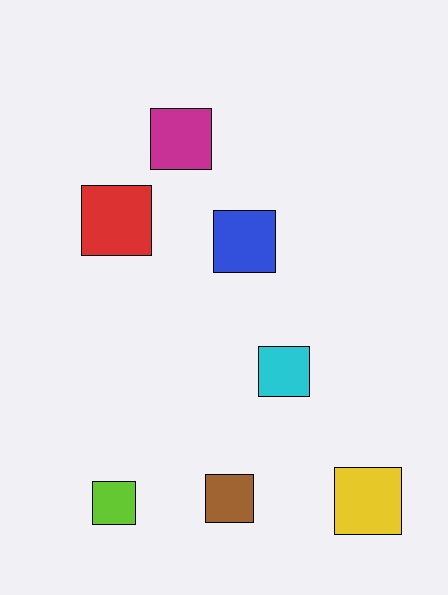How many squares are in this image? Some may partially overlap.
There are 7 squares.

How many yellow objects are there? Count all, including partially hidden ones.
There is 1 yellow object.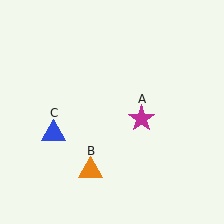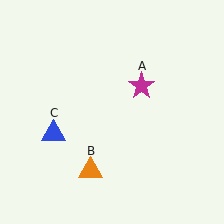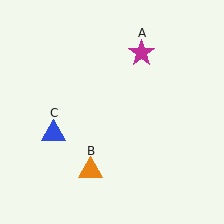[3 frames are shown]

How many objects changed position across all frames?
1 object changed position: magenta star (object A).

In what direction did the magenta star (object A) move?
The magenta star (object A) moved up.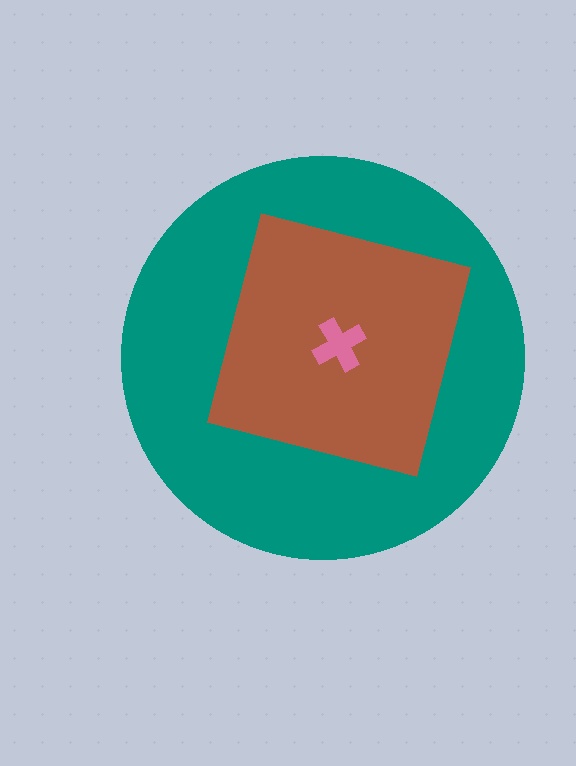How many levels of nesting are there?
3.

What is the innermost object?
The pink cross.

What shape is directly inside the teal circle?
The brown square.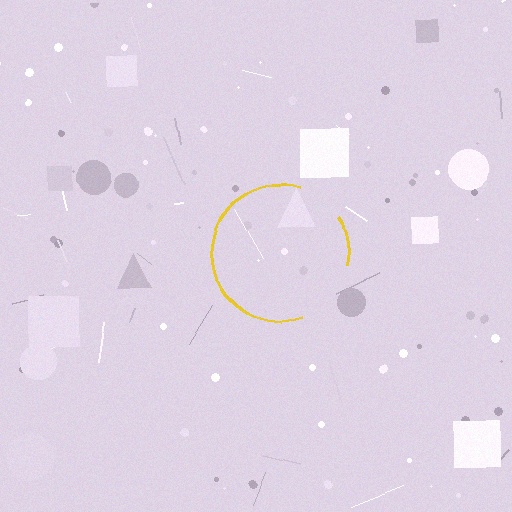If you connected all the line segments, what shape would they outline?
They would outline a circle.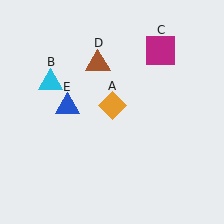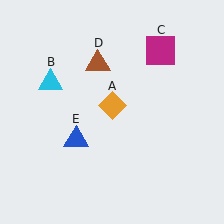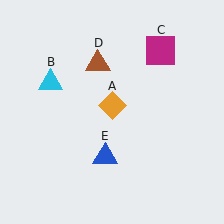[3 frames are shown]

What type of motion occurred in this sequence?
The blue triangle (object E) rotated counterclockwise around the center of the scene.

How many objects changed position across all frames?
1 object changed position: blue triangle (object E).